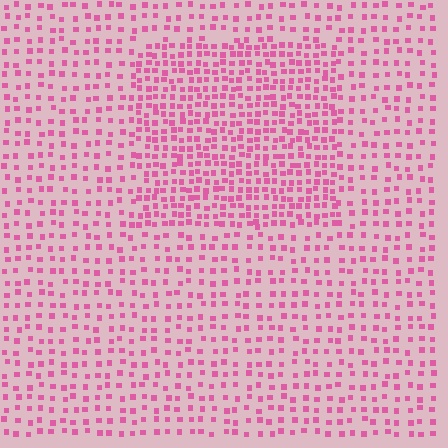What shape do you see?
I see a rectangle.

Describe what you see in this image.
The image contains small pink elements arranged at two different densities. A rectangle-shaped region is visible where the elements are more densely packed than the surrounding area.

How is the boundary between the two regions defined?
The boundary is defined by a change in element density (approximately 1.9x ratio). All elements are the same color, size, and shape.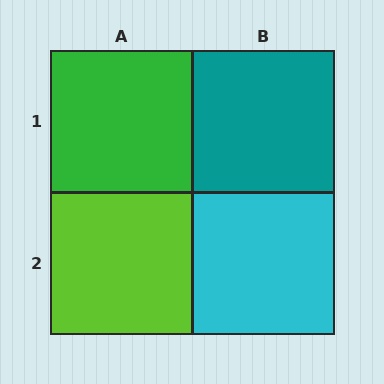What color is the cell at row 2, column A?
Lime.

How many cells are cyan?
1 cell is cyan.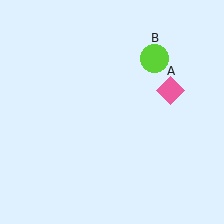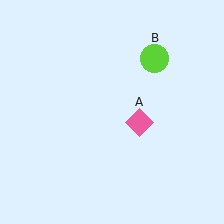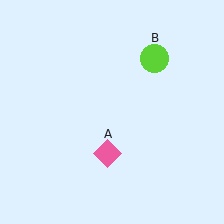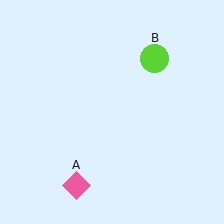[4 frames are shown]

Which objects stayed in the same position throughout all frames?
Lime circle (object B) remained stationary.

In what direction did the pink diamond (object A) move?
The pink diamond (object A) moved down and to the left.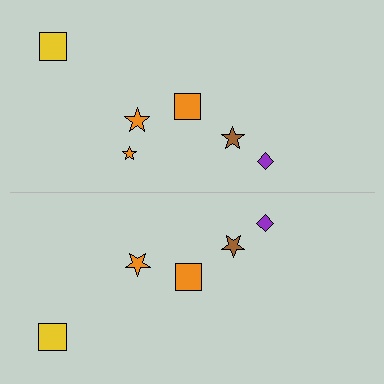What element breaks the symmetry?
A orange star is missing from the bottom side.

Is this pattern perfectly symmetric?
No, the pattern is not perfectly symmetric. A orange star is missing from the bottom side.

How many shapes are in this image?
There are 11 shapes in this image.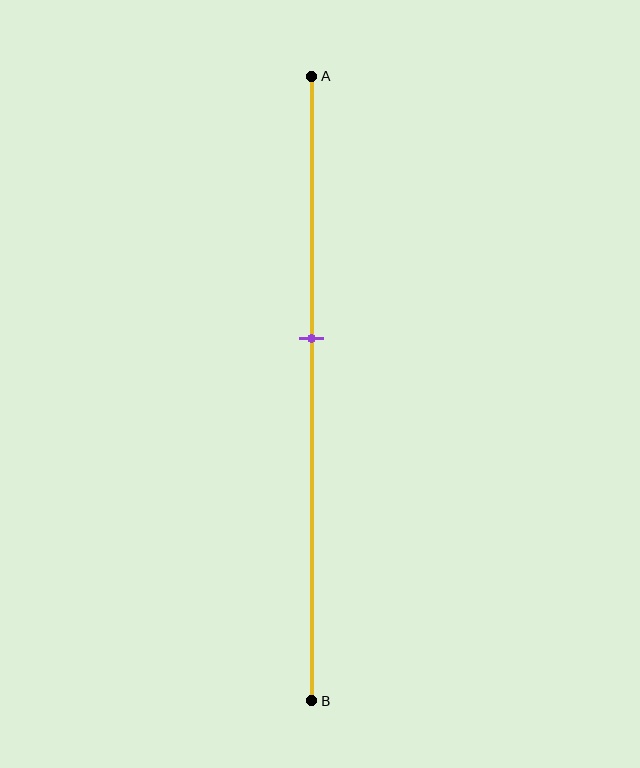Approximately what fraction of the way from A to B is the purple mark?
The purple mark is approximately 40% of the way from A to B.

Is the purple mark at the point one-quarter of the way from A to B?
No, the mark is at about 40% from A, not at the 25% one-quarter point.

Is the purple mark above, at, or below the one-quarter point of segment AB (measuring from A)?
The purple mark is below the one-quarter point of segment AB.